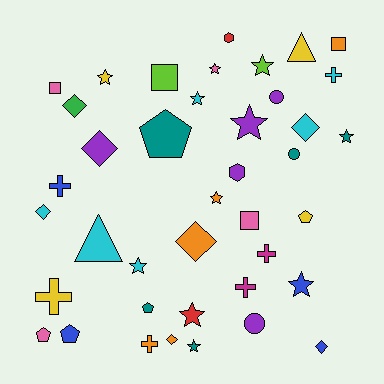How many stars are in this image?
There are 11 stars.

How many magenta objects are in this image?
There are 2 magenta objects.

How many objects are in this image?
There are 40 objects.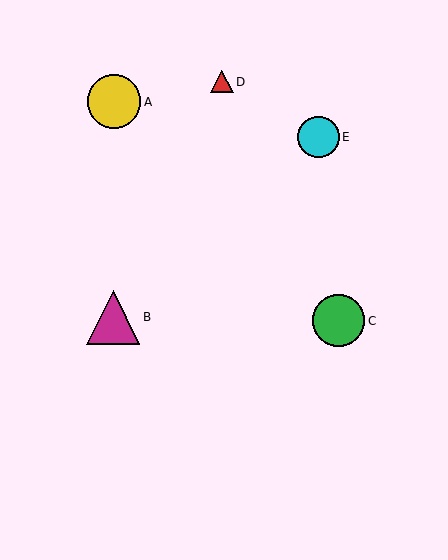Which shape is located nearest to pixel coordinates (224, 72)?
The red triangle (labeled D) at (222, 82) is nearest to that location.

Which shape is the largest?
The yellow circle (labeled A) is the largest.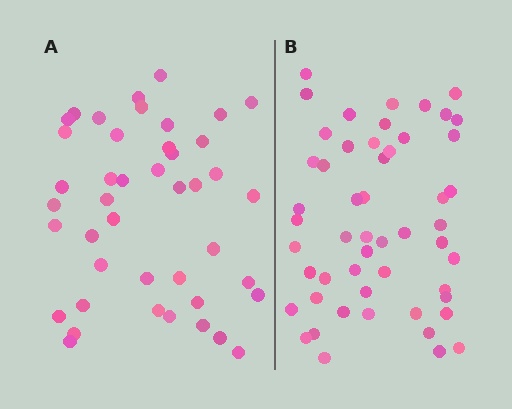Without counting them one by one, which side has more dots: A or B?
Region B (the right region) has more dots.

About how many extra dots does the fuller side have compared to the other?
Region B has roughly 8 or so more dots than region A.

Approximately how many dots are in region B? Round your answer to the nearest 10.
About 50 dots. (The exact count is 52, which rounds to 50.)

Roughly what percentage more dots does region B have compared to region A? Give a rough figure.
About 20% more.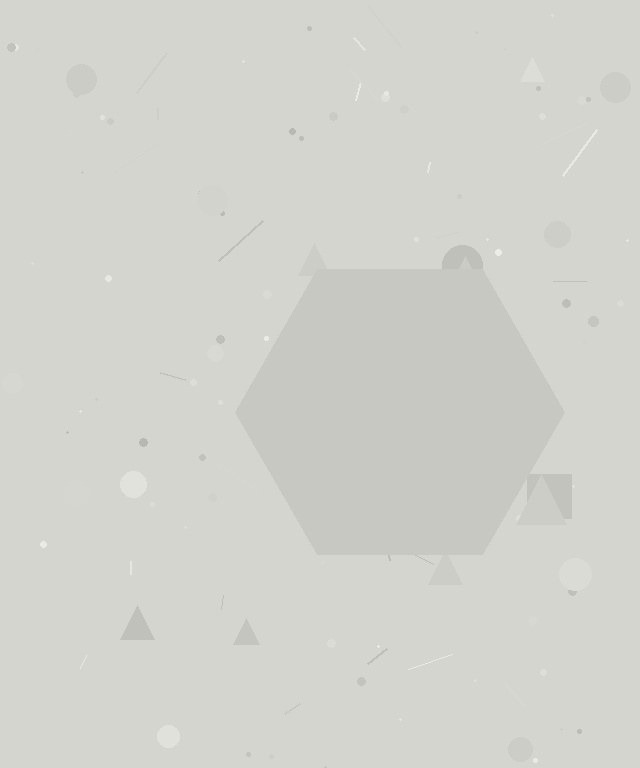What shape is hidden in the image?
A hexagon is hidden in the image.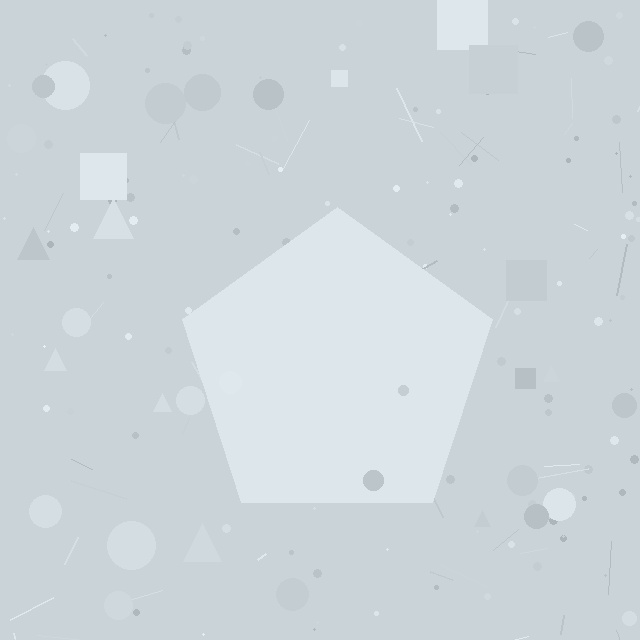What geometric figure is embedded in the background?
A pentagon is embedded in the background.